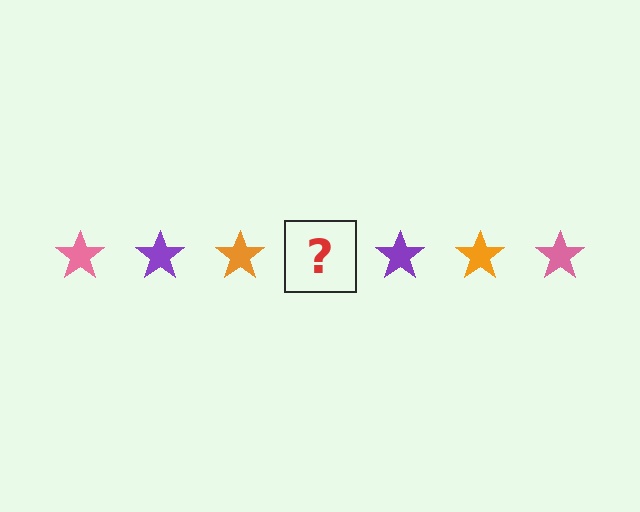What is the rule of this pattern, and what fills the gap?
The rule is that the pattern cycles through pink, purple, orange stars. The gap should be filled with a pink star.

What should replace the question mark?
The question mark should be replaced with a pink star.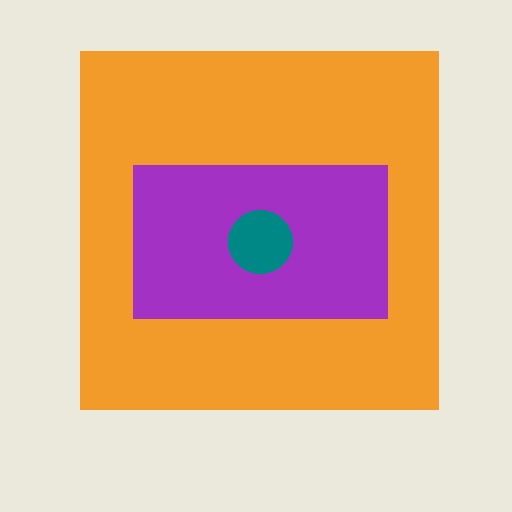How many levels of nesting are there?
3.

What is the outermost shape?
The orange square.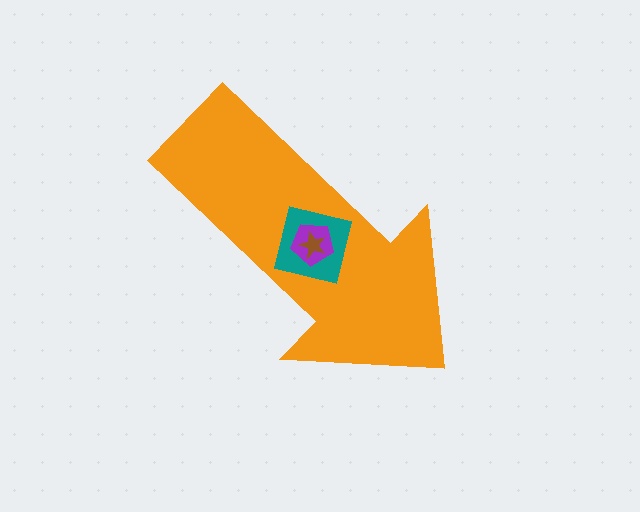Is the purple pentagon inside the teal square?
Yes.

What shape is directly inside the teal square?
The purple pentagon.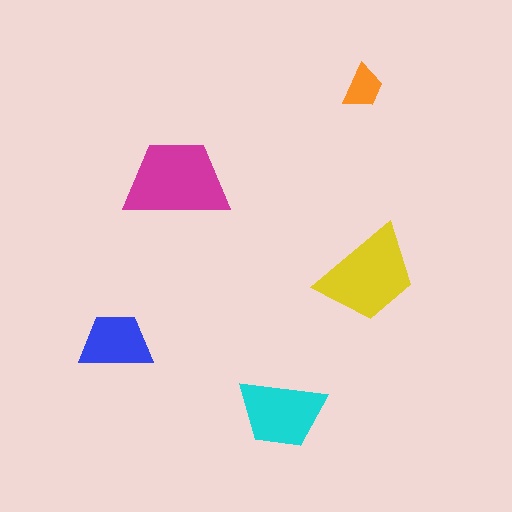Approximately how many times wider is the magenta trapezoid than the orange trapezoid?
About 2.5 times wider.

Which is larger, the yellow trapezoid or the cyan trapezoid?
The yellow one.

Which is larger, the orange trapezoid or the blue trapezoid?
The blue one.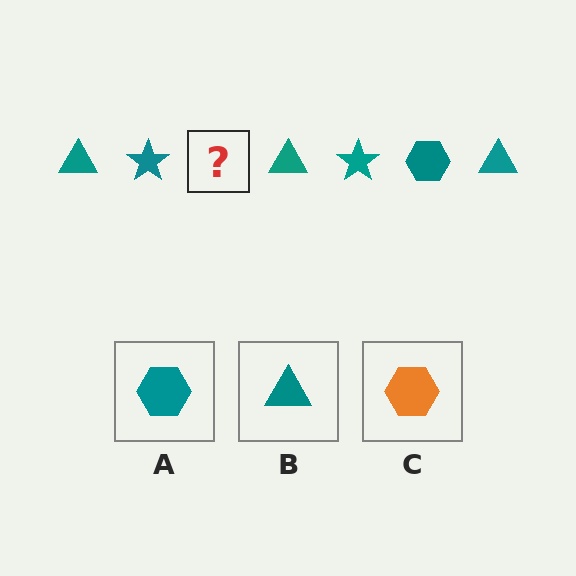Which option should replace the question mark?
Option A.